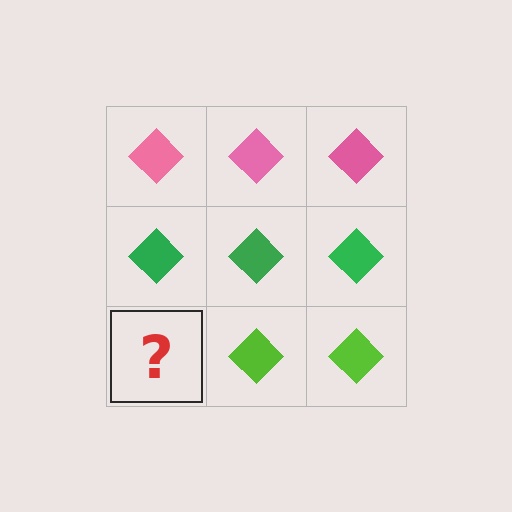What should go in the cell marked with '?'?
The missing cell should contain a lime diamond.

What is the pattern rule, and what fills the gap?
The rule is that each row has a consistent color. The gap should be filled with a lime diamond.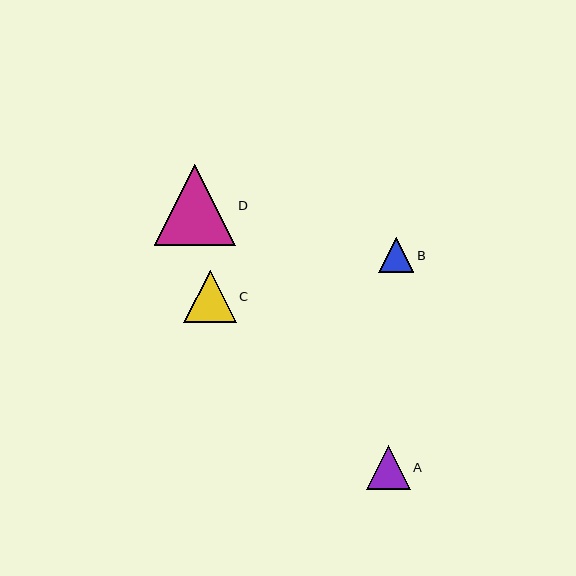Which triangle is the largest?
Triangle D is the largest with a size of approximately 81 pixels.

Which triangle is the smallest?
Triangle B is the smallest with a size of approximately 35 pixels.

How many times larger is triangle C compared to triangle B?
Triangle C is approximately 1.5 times the size of triangle B.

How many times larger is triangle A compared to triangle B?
Triangle A is approximately 1.3 times the size of triangle B.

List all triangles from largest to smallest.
From largest to smallest: D, C, A, B.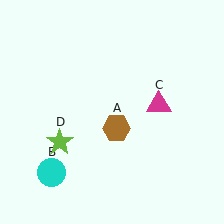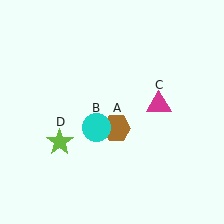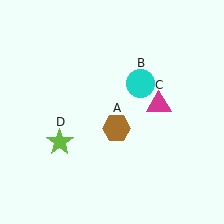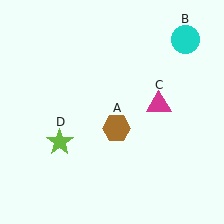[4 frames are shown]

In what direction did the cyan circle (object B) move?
The cyan circle (object B) moved up and to the right.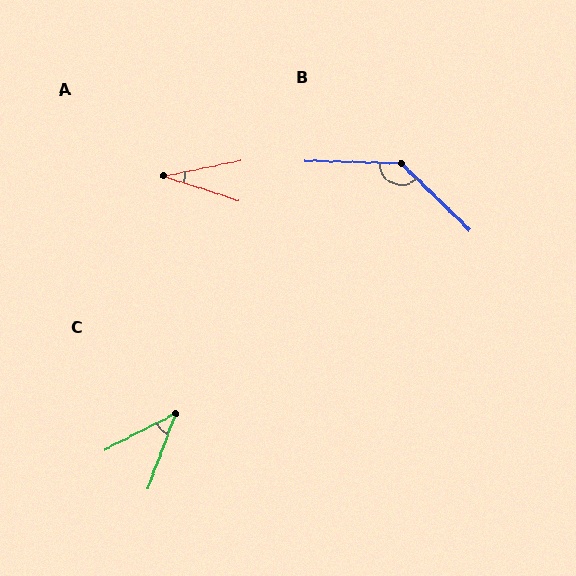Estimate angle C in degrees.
Approximately 42 degrees.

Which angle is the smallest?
A, at approximately 30 degrees.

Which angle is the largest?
B, at approximately 138 degrees.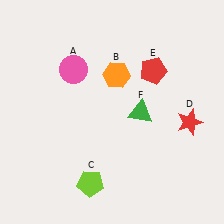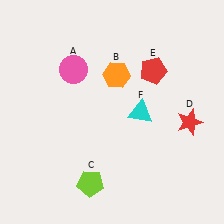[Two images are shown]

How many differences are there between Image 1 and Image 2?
There is 1 difference between the two images.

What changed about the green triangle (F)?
In Image 1, F is green. In Image 2, it changed to cyan.